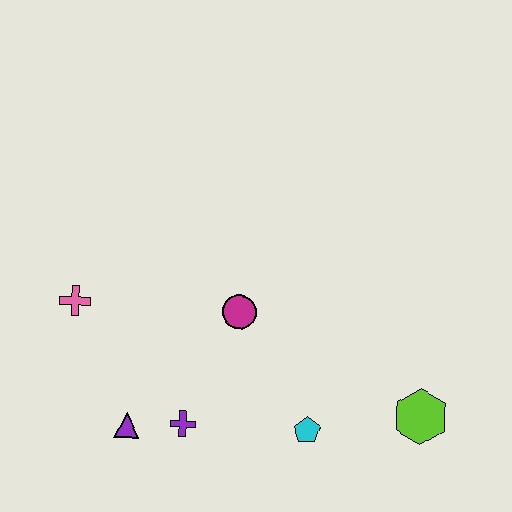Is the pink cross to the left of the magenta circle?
Yes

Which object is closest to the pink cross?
The purple triangle is closest to the pink cross.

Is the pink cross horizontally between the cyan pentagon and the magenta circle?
No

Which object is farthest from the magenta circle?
The lime hexagon is farthest from the magenta circle.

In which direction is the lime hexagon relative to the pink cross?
The lime hexagon is to the right of the pink cross.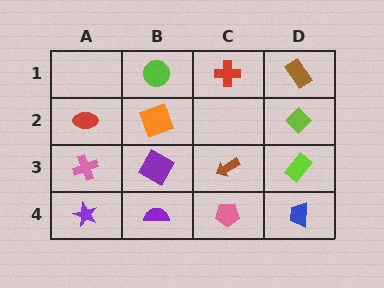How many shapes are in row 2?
3 shapes.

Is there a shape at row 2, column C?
No, that cell is empty.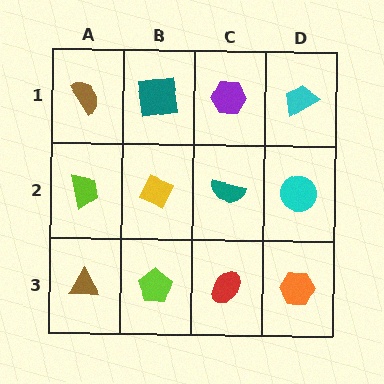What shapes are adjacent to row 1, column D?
A cyan circle (row 2, column D), a purple hexagon (row 1, column C).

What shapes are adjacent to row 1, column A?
A lime trapezoid (row 2, column A), a teal square (row 1, column B).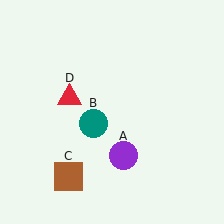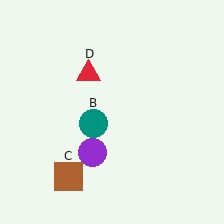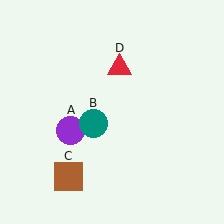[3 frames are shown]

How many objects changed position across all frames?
2 objects changed position: purple circle (object A), red triangle (object D).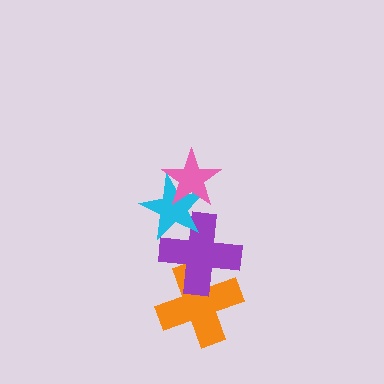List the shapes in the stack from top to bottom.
From top to bottom: the pink star, the cyan star, the purple cross, the orange cross.